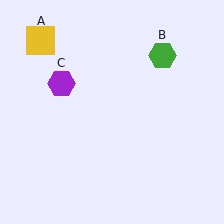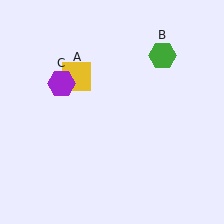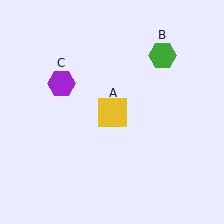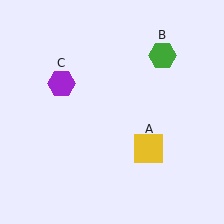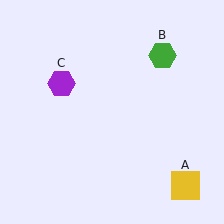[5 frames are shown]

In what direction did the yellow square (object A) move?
The yellow square (object A) moved down and to the right.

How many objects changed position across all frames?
1 object changed position: yellow square (object A).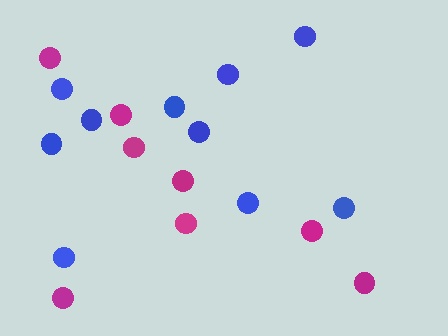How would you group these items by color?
There are 2 groups: one group of magenta circles (8) and one group of blue circles (10).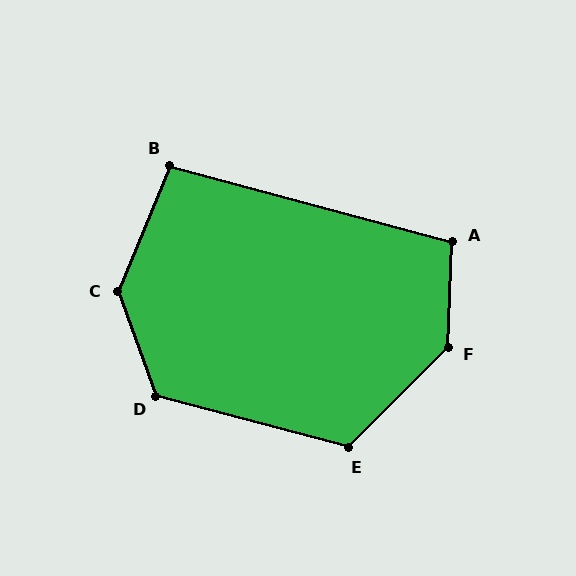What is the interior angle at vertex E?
Approximately 120 degrees (obtuse).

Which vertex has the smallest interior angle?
B, at approximately 97 degrees.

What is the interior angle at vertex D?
Approximately 125 degrees (obtuse).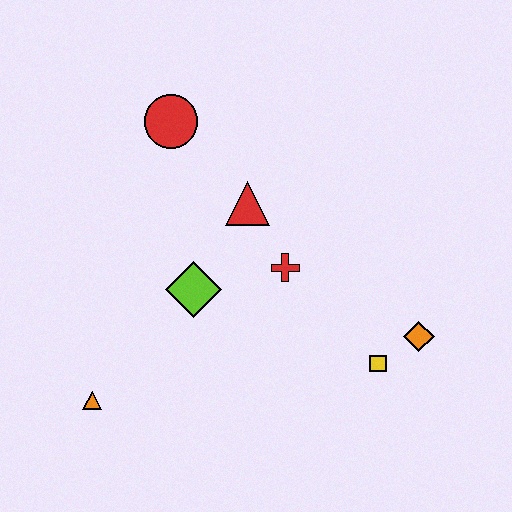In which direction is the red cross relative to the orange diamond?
The red cross is to the left of the orange diamond.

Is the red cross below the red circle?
Yes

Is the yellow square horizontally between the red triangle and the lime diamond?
No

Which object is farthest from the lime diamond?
The orange diamond is farthest from the lime diamond.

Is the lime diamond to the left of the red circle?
No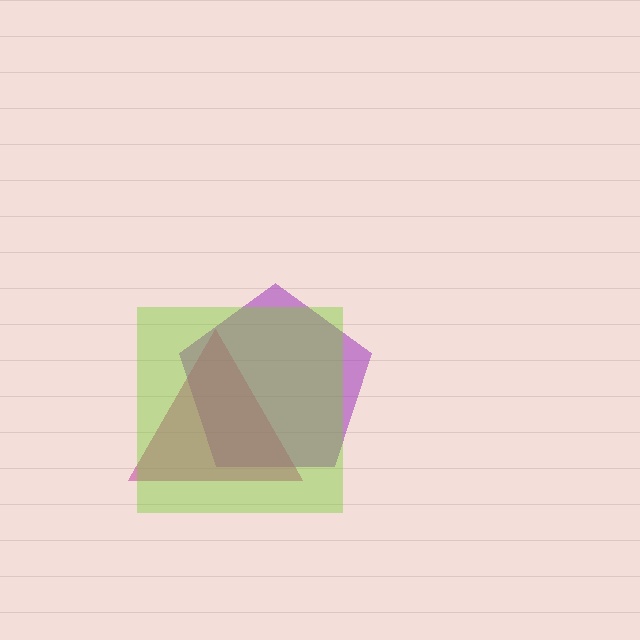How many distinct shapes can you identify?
There are 3 distinct shapes: a purple pentagon, a magenta triangle, a lime square.